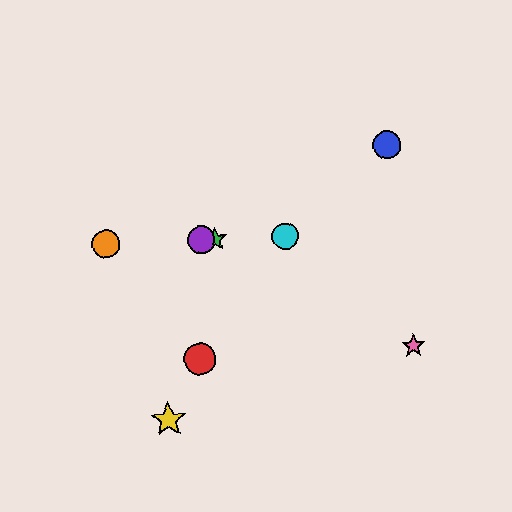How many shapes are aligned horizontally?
4 shapes (the green star, the purple circle, the orange circle, the cyan circle) are aligned horizontally.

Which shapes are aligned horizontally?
The green star, the purple circle, the orange circle, the cyan circle are aligned horizontally.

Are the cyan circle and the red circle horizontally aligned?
No, the cyan circle is at y≈236 and the red circle is at y≈359.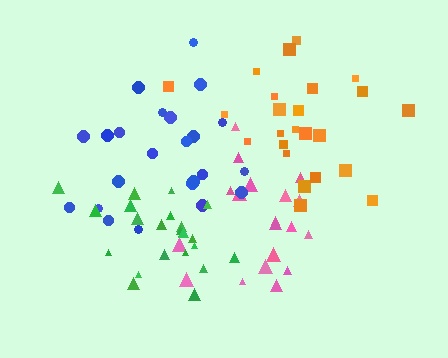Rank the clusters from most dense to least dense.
green, blue, orange, pink.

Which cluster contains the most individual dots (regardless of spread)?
Orange (24).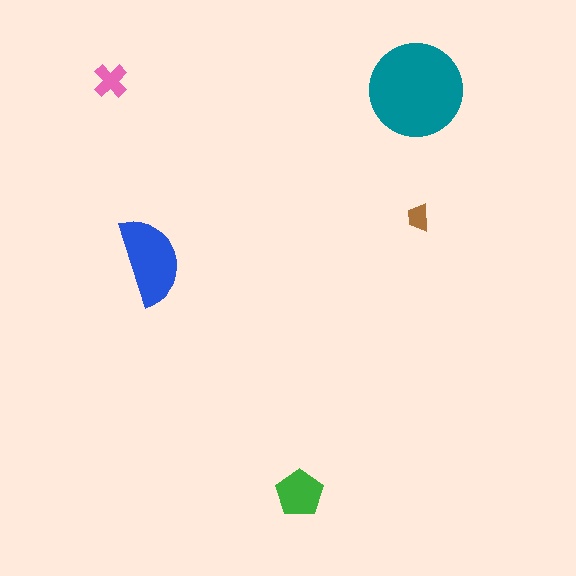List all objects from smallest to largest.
The brown trapezoid, the pink cross, the green pentagon, the blue semicircle, the teal circle.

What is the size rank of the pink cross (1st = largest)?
4th.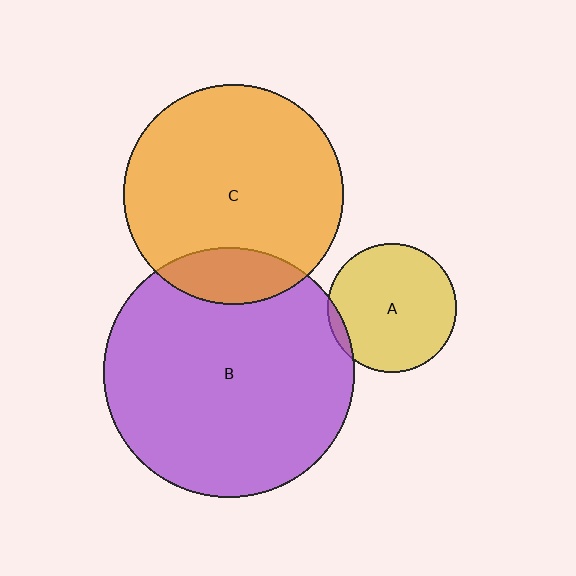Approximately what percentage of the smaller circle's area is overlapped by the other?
Approximately 5%.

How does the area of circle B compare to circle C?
Approximately 1.3 times.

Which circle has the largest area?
Circle B (purple).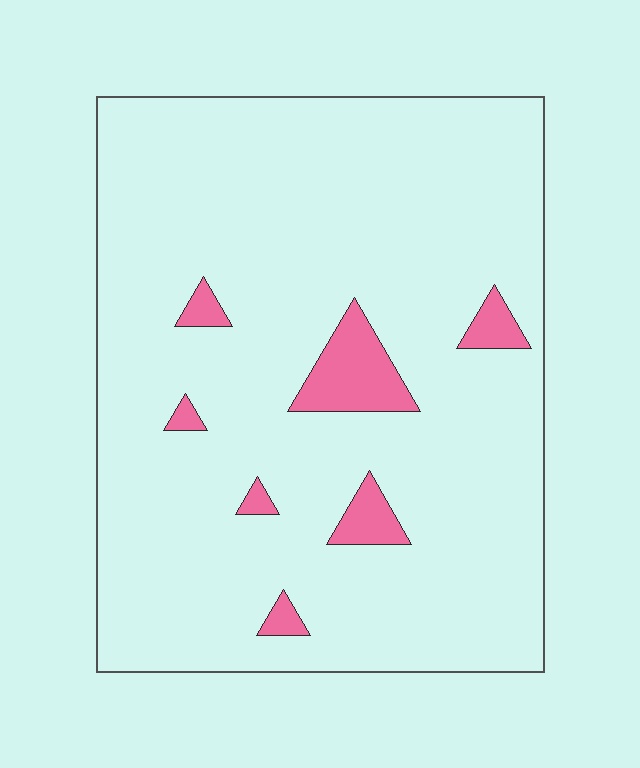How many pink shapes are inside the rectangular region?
7.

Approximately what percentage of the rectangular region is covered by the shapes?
Approximately 5%.